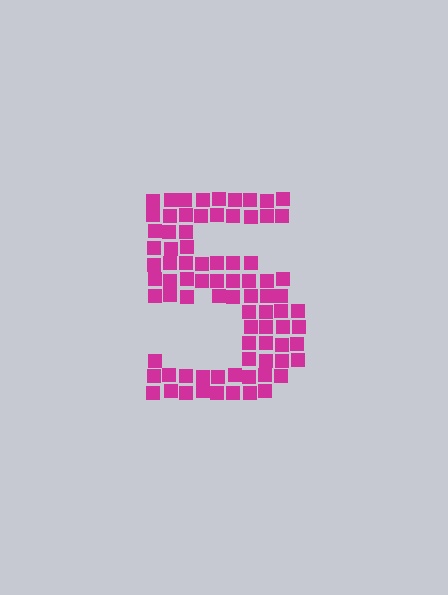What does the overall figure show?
The overall figure shows the digit 5.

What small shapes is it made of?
It is made of small squares.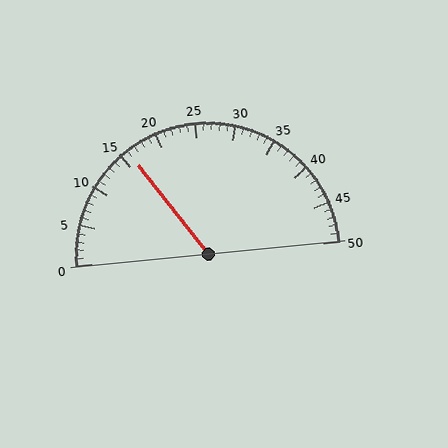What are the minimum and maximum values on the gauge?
The gauge ranges from 0 to 50.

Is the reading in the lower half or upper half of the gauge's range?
The reading is in the lower half of the range (0 to 50).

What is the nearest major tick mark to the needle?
The nearest major tick mark is 15.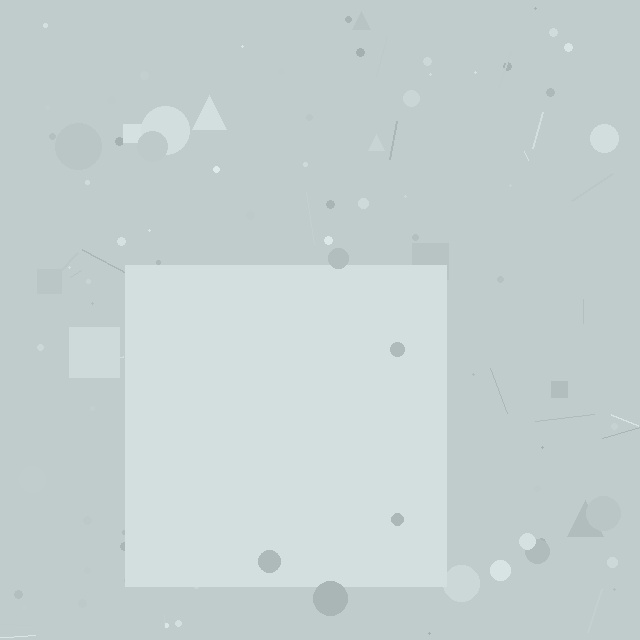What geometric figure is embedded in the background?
A square is embedded in the background.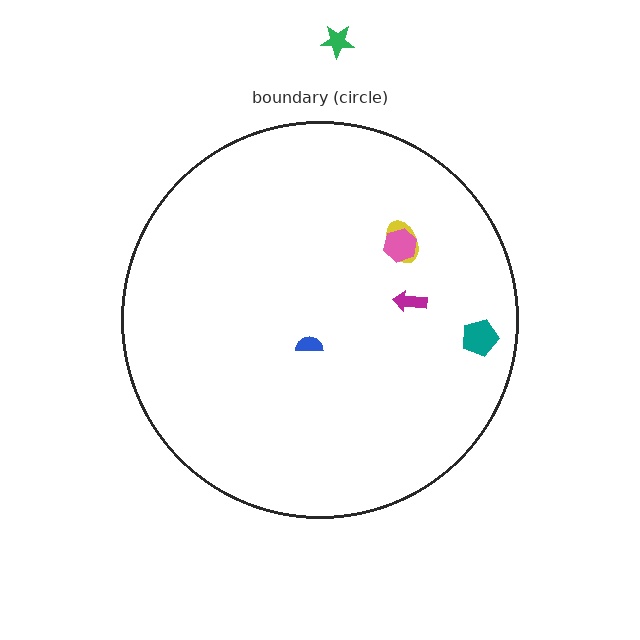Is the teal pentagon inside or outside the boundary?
Inside.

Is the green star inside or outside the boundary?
Outside.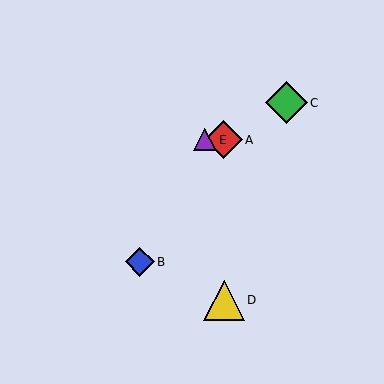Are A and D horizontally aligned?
No, A is at y≈140 and D is at y≈300.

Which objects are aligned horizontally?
Objects A, E are aligned horizontally.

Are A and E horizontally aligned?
Yes, both are at y≈140.